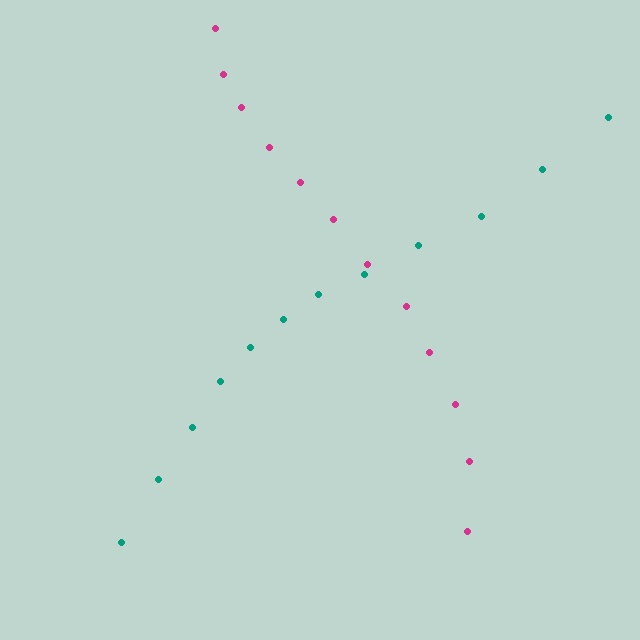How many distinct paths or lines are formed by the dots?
There are 2 distinct paths.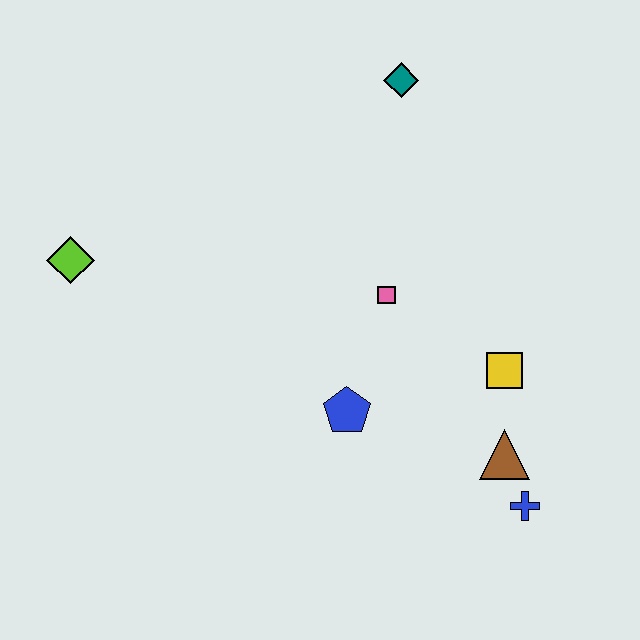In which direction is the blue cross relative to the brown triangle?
The blue cross is below the brown triangle.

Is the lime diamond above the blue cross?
Yes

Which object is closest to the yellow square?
The brown triangle is closest to the yellow square.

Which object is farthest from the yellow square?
The lime diamond is farthest from the yellow square.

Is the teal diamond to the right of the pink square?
Yes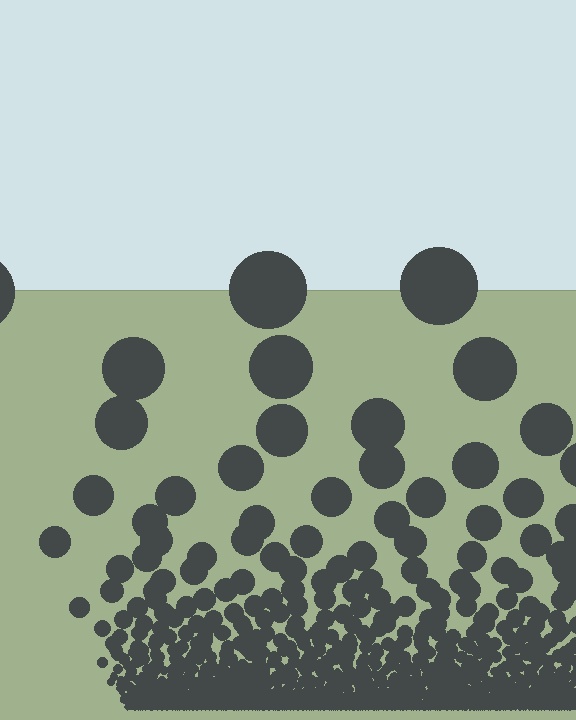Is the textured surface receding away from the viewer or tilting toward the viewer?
The surface appears to tilt toward the viewer. Texture elements get larger and sparser toward the top.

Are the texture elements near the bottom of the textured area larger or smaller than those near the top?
Smaller. The gradient is inverted — elements near the bottom are smaller and denser.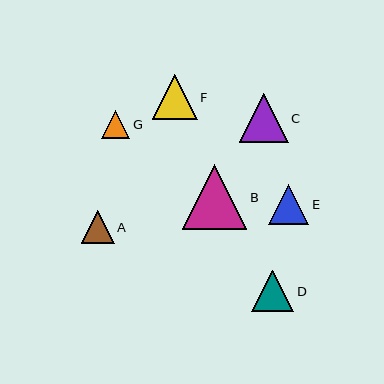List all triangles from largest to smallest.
From largest to smallest: B, C, F, D, E, A, G.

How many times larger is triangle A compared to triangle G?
Triangle A is approximately 1.2 times the size of triangle G.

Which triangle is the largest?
Triangle B is the largest with a size of approximately 64 pixels.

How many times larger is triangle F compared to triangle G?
Triangle F is approximately 1.6 times the size of triangle G.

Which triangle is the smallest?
Triangle G is the smallest with a size of approximately 28 pixels.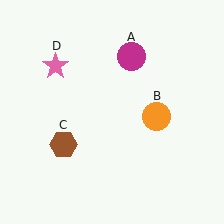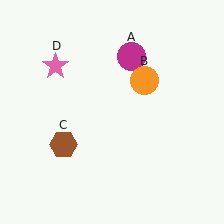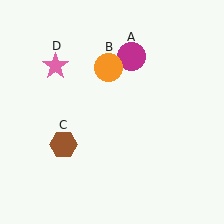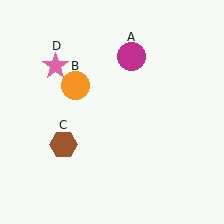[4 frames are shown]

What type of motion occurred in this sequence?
The orange circle (object B) rotated counterclockwise around the center of the scene.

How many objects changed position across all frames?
1 object changed position: orange circle (object B).